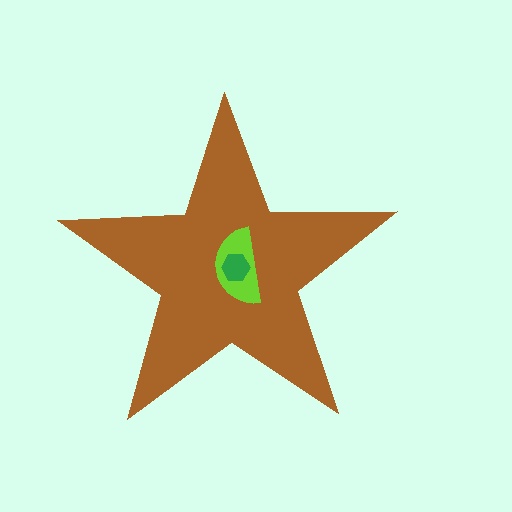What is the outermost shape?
The brown star.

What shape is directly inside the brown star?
The lime semicircle.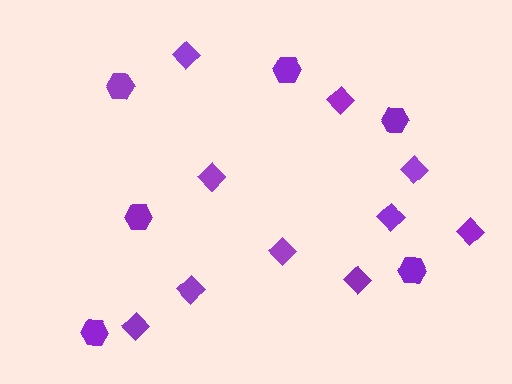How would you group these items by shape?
There are 2 groups: one group of hexagons (6) and one group of diamonds (10).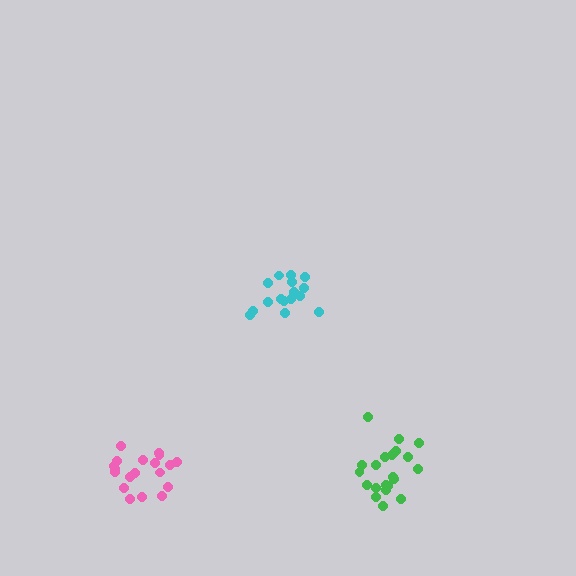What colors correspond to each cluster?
The clusters are colored: green, cyan, pink.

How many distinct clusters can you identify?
There are 3 distinct clusters.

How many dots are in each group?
Group 1: 21 dots, Group 2: 16 dots, Group 3: 19 dots (56 total).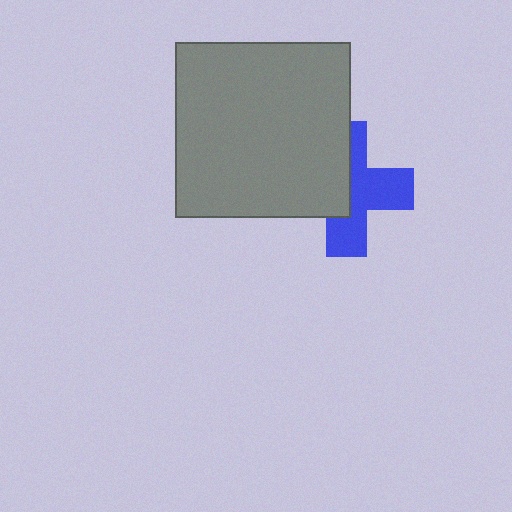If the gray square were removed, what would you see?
You would see the complete blue cross.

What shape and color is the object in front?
The object in front is a gray square.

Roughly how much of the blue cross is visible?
About half of it is visible (roughly 54%).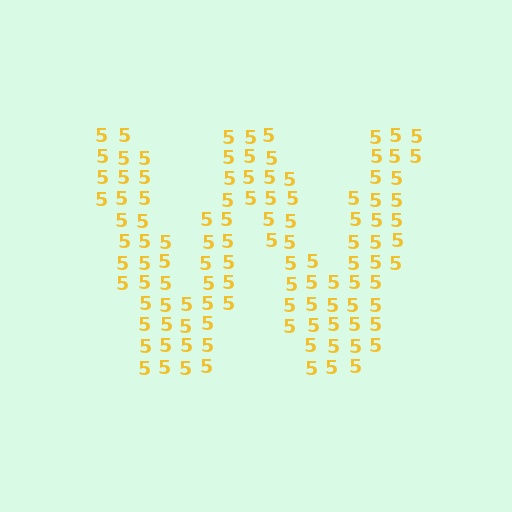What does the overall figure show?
The overall figure shows the letter W.